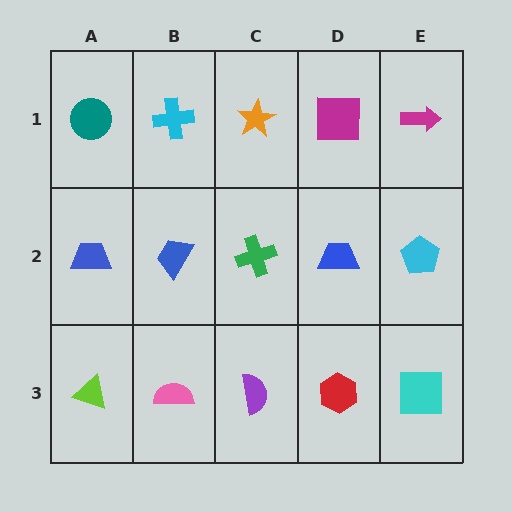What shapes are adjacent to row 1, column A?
A blue trapezoid (row 2, column A), a cyan cross (row 1, column B).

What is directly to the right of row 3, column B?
A purple semicircle.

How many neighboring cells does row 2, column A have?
3.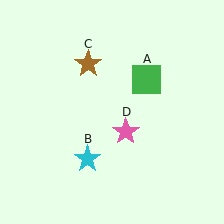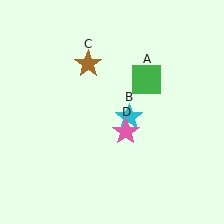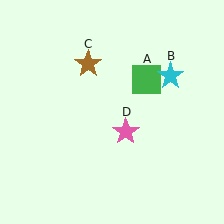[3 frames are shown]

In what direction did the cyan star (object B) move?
The cyan star (object B) moved up and to the right.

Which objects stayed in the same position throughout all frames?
Green square (object A) and brown star (object C) and pink star (object D) remained stationary.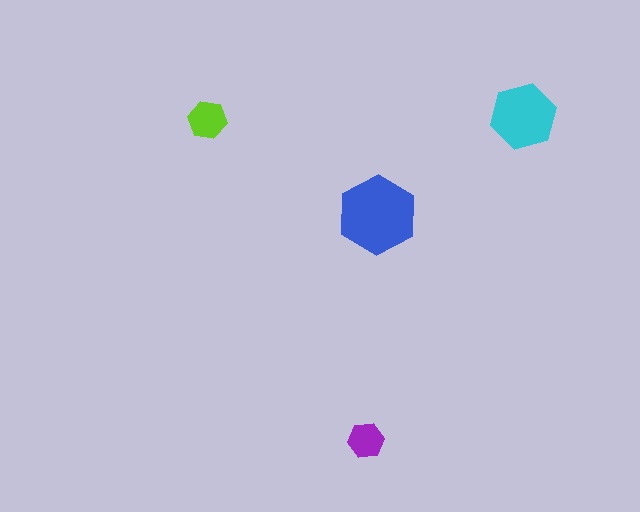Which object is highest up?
The cyan hexagon is topmost.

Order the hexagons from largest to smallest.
the blue one, the cyan one, the lime one, the purple one.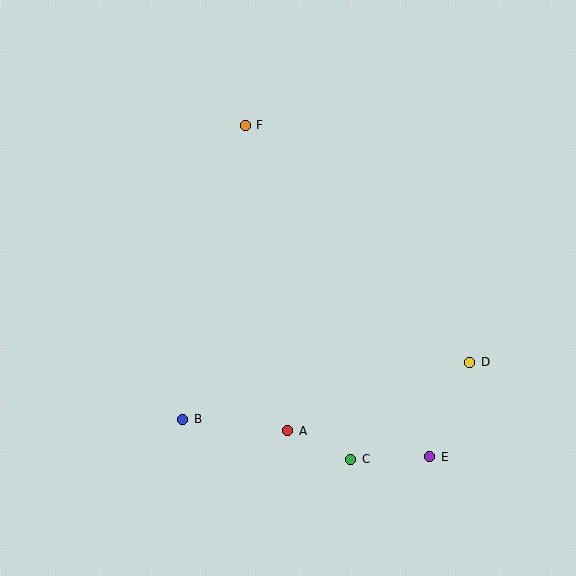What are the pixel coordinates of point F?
Point F is at (245, 125).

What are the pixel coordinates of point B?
Point B is at (183, 419).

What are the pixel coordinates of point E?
Point E is at (430, 457).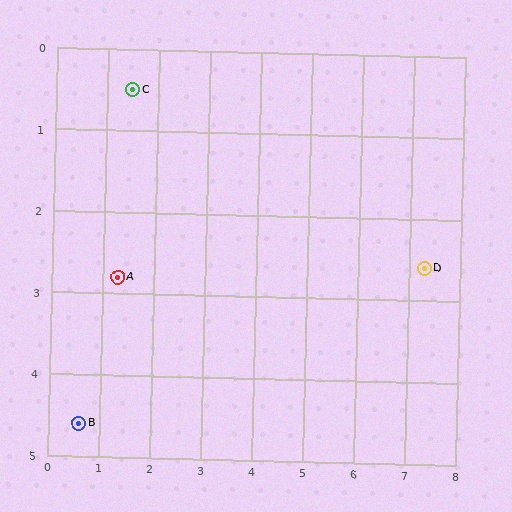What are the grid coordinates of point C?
Point C is at approximately (1.5, 0.5).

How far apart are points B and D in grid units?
Points B and D are about 7.0 grid units apart.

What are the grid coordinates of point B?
Point B is at approximately (0.6, 4.6).